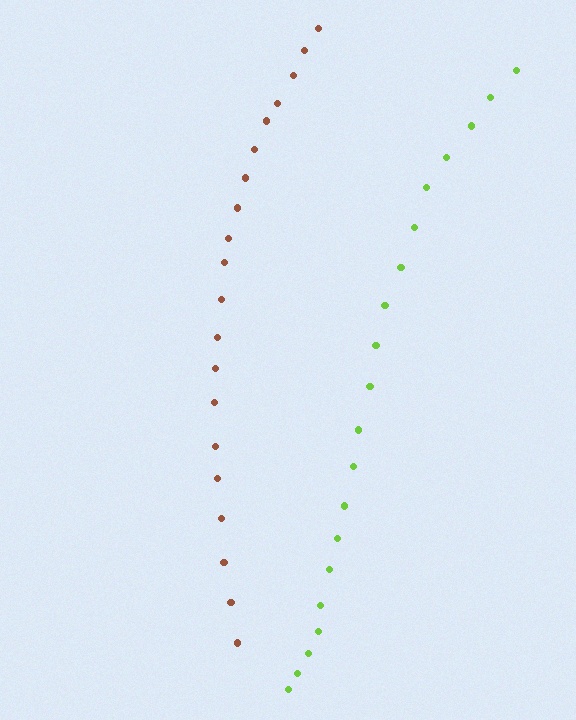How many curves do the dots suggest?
There are 2 distinct paths.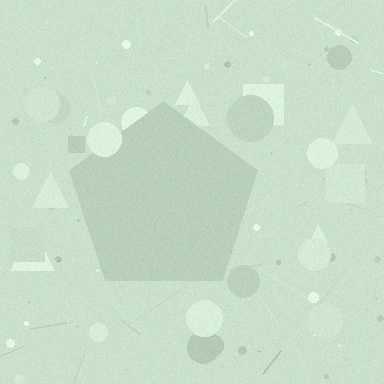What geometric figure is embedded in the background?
A pentagon is embedded in the background.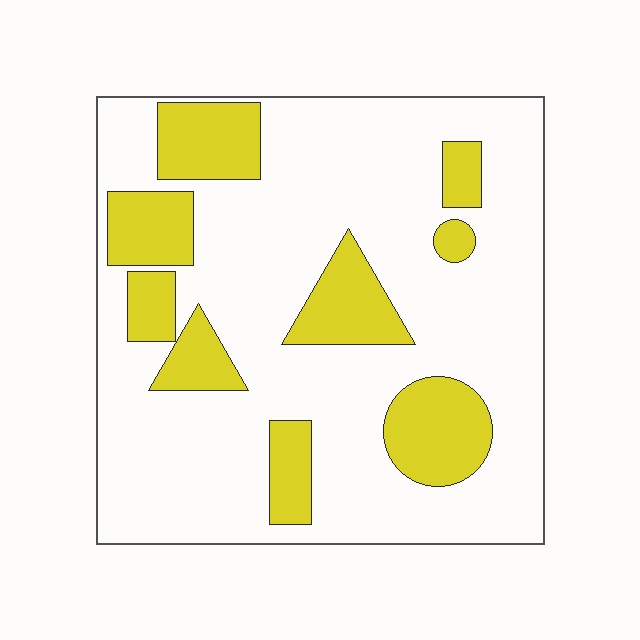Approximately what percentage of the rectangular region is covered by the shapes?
Approximately 25%.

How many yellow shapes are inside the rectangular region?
9.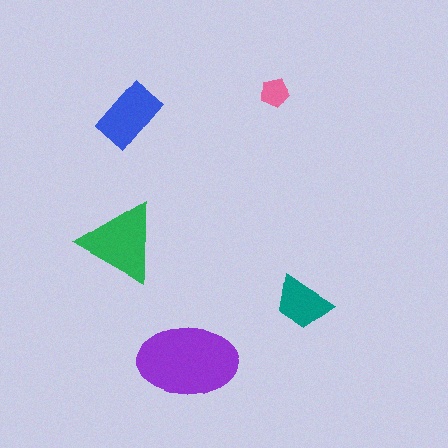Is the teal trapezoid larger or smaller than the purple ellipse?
Smaller.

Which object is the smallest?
The pink pentagon.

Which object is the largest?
The purple ellipse.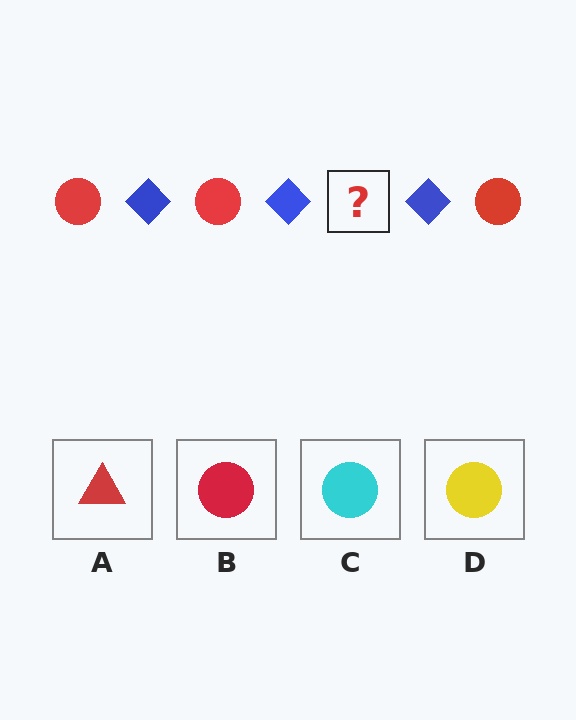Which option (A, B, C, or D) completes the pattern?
B.